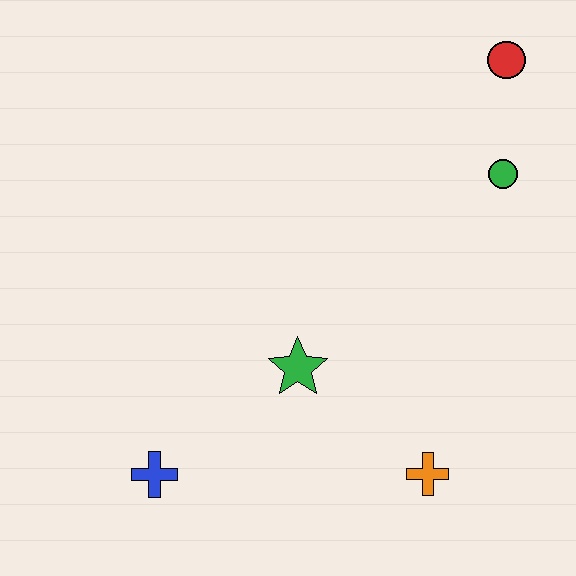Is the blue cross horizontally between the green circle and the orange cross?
No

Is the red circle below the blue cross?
No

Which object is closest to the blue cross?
The green star is closest to the blue cross.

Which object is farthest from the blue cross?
The red circle is farthest from the blue cross.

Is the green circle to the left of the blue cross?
No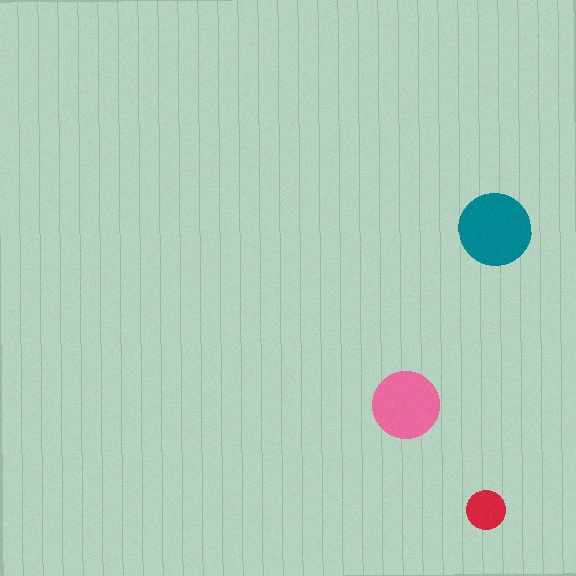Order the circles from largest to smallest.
the teal one, the pink one, the red one.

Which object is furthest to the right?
The teal circle is rightmost.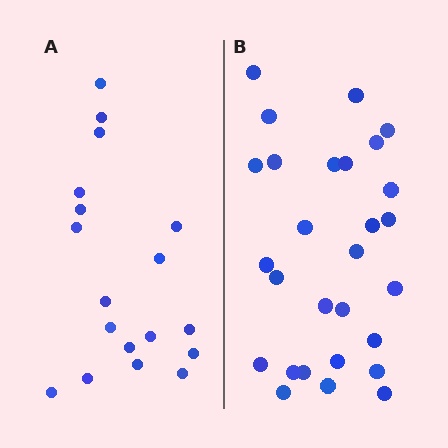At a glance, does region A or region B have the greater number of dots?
Region B (the right region) has more dots.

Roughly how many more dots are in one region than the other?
Region B has roughly 10 or so more dots than region A.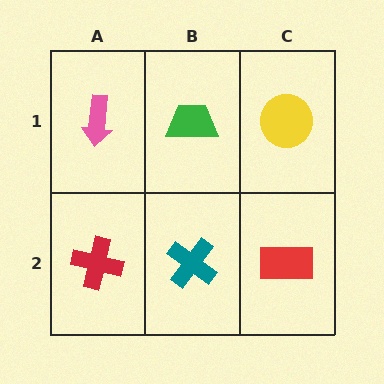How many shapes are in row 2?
3 shapes.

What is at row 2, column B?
A teal cross.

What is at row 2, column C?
A red rectangle.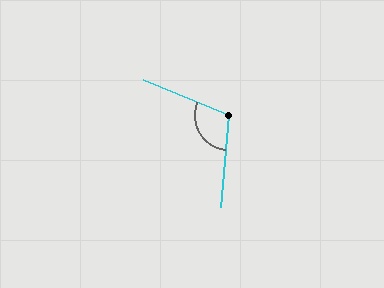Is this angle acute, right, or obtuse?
It is obtuse.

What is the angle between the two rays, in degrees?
Approximately 107 degrees.